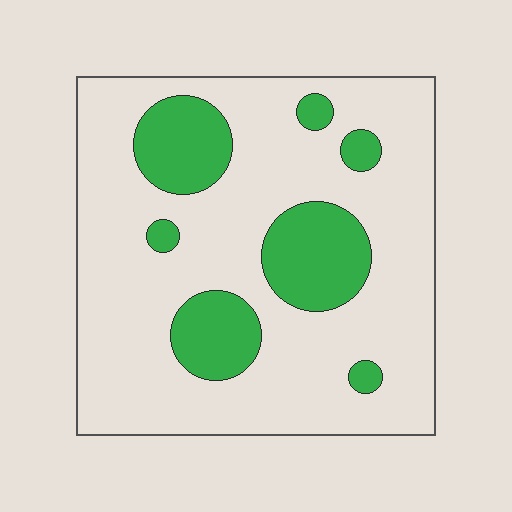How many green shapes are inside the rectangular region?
7.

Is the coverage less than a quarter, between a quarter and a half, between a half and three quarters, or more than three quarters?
Less than a quarter.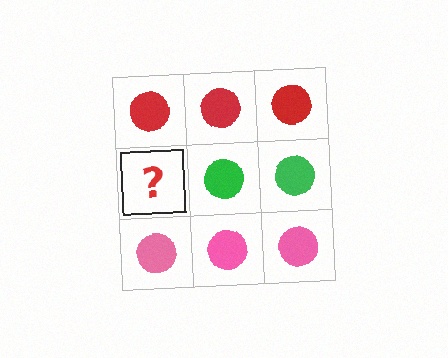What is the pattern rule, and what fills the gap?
The rule is that each row has a consistent color. The gap should be filled with a green circle.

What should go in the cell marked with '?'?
The missing cell should contain a green circle.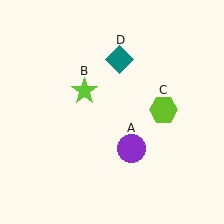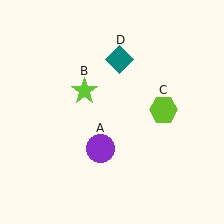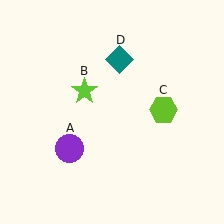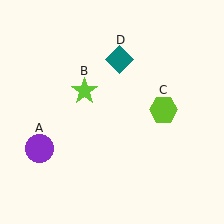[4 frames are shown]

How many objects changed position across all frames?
1 object changed position: purple circle (object A).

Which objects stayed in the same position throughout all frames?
Lime star (object B) and lime hexagon (object C) and teal diamond (object D) remained stationary.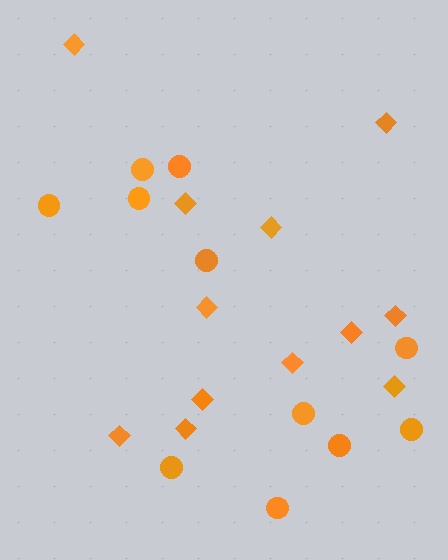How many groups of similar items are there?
There are 2 groups: one group of diamonds (12) and one group of circles (11).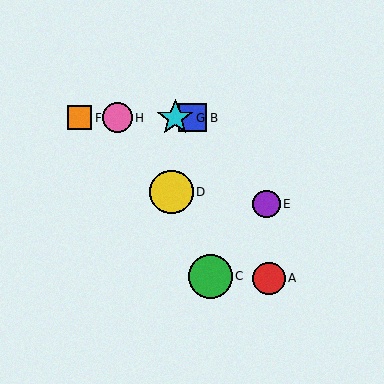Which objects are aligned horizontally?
Objects B, F, G, H are aligned horizontally.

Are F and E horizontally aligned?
No, F is at y≈118 and E is at y≈204.